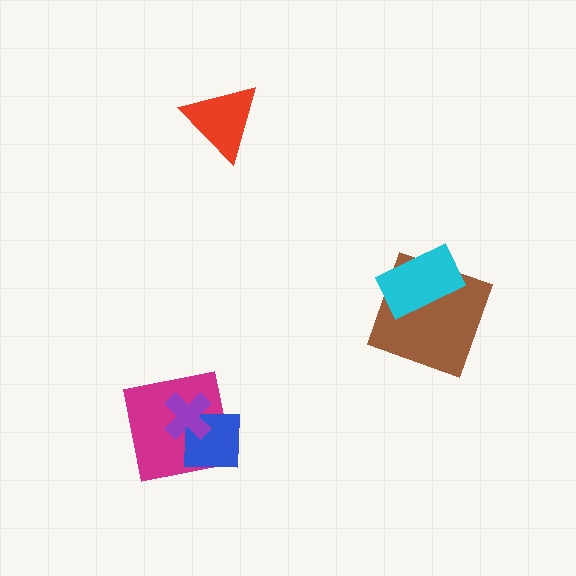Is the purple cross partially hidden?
No, no other shape covers it.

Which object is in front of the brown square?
The cyan rectangle is in front of the brown square.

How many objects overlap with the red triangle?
0 objects overlap with the red triangle.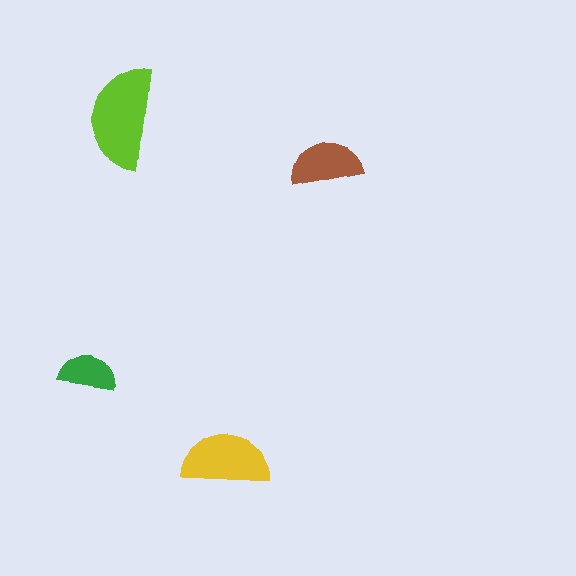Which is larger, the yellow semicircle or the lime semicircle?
The lime one.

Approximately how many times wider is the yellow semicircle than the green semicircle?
About 1.5 times wider.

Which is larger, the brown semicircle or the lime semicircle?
The lime one.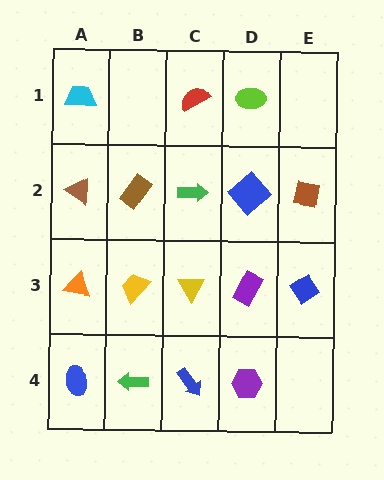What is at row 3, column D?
A purple rectangle.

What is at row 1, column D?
A lime ellipse.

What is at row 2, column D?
A blue diamond.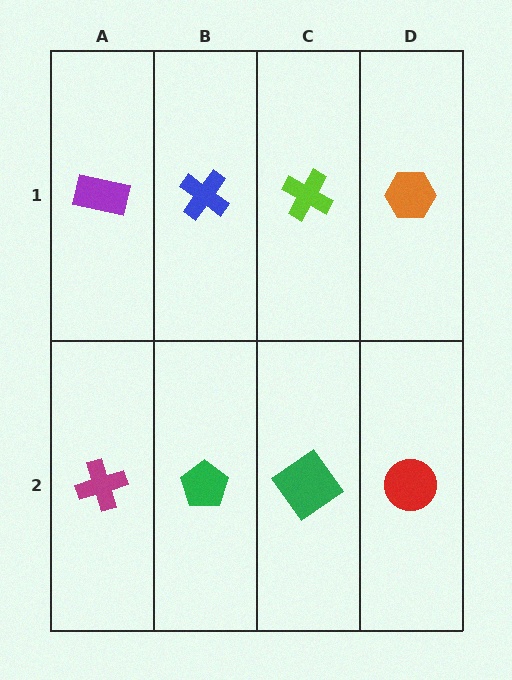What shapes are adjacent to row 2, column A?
A purple rectangle (row 1, column A), a green pentagon (row 2, column B).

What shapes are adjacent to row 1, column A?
A magenta cross (row 2, column A), a blue cross (row 1, column B).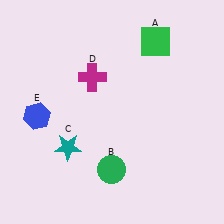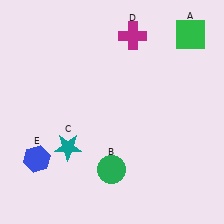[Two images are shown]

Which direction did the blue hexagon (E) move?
The blue hexagon (E) moved down.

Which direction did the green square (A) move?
The green square (A) moved right.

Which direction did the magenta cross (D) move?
The magenta cross (D) moved up.